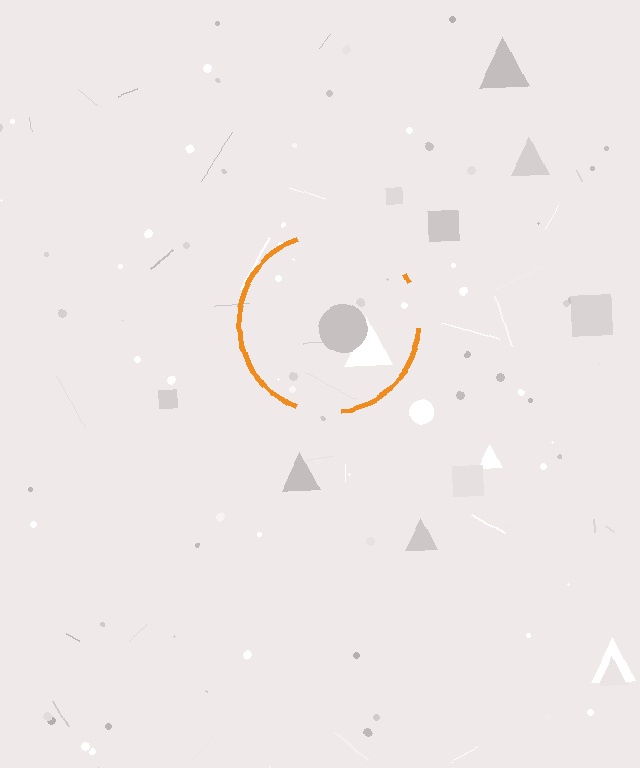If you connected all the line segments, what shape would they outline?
They would outline a circle.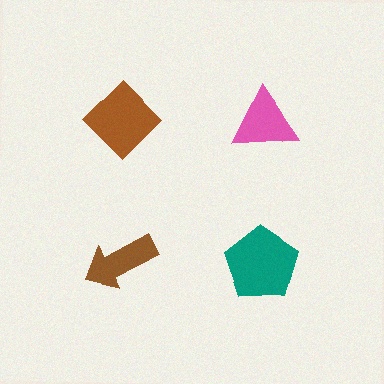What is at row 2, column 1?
A brown arrow.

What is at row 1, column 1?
A brown diamond.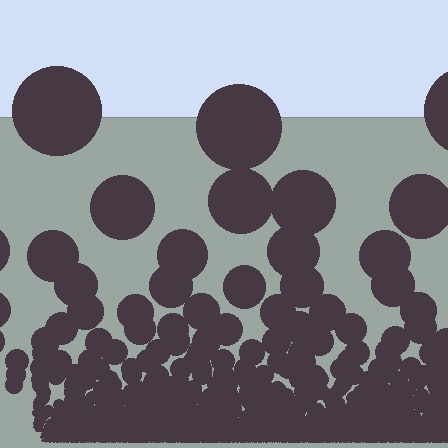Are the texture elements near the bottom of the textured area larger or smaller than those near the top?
Smaller. The gradient is inverted — elements near the bottom are smaller and denser.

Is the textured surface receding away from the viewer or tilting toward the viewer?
The surface appears to tilt toward the viewer. Texture elements get larger and sparser toward the top.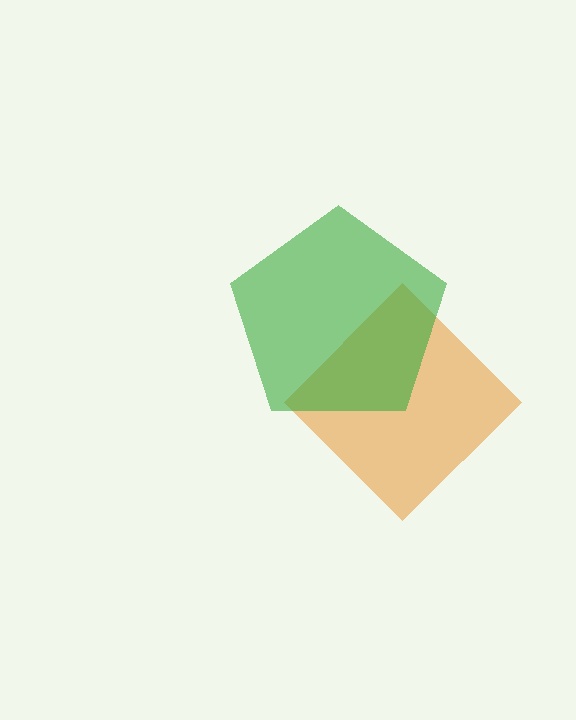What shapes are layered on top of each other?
The layered shapes are: an orange diamond, a green pentagon.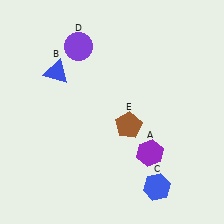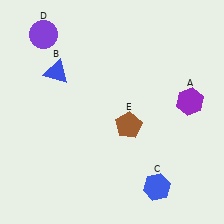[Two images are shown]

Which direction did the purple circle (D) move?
The purple circle (D) moved left.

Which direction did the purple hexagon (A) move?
The purple hexagon (A) moved up.